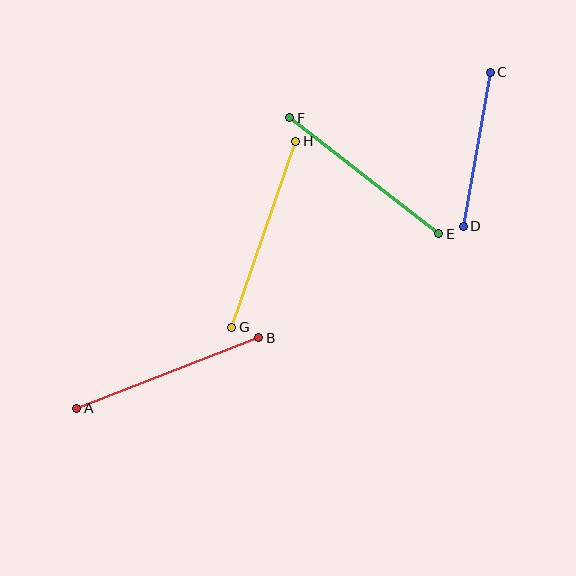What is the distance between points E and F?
The distance is approximately 189 pixels.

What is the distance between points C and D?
The distance is approximately 156 pixels.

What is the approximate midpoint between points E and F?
The midpoint is at approximately (364, 176) pixels.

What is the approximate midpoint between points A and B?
The midpoint is at approximately (168, 373) pixels.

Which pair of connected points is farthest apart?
Points G and H are farthest apart.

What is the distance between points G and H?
The distance is approximately 196 pixels.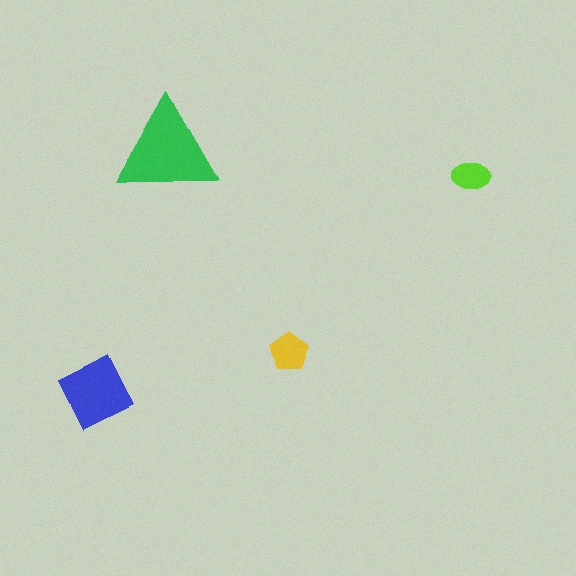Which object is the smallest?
The lime ellipse.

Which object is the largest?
The green triangle.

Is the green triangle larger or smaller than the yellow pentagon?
Larger.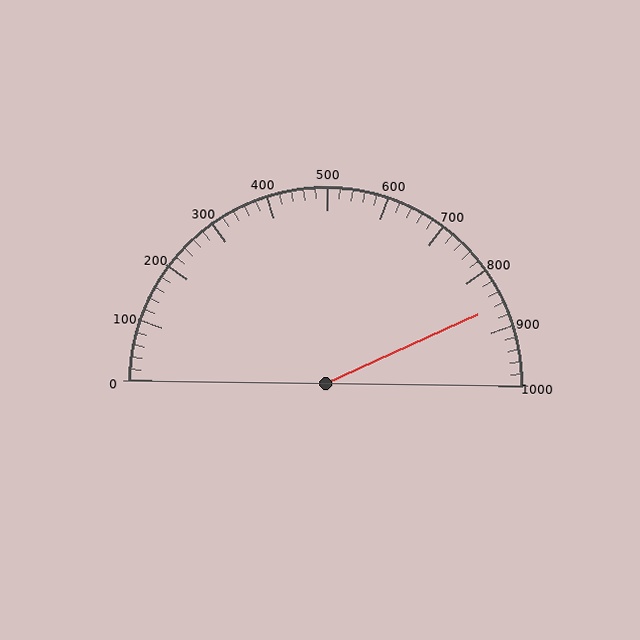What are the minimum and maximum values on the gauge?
The gauge ranges from 0 to 1000.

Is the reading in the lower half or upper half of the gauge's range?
The reading is in the upper half of the range (0 to 1000).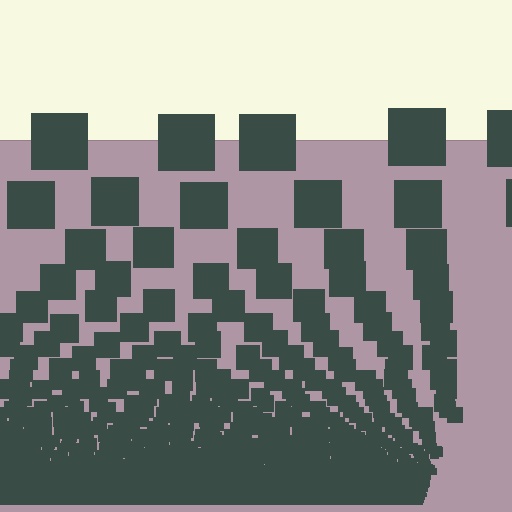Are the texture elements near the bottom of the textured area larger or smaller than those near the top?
Smaller. The gradient is inverted — elements near the bottom are smaller and denser.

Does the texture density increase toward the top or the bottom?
Density increases toward the bottom.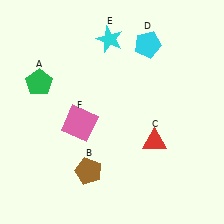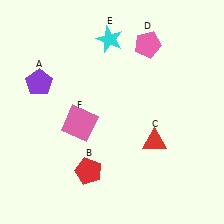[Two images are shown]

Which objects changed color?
A changed from green to purple. B changed from brown to red. D changed from cyan to pink.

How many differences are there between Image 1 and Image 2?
There are 3 differences between the two images.